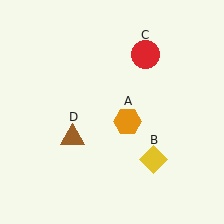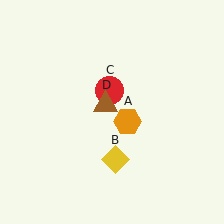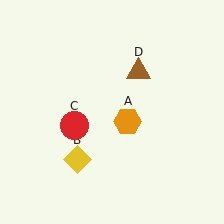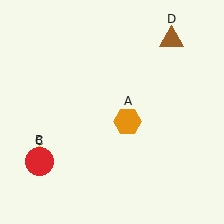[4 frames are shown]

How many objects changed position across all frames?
3 objects changed position: yellow diamond (object B), red circle (object C), brown triangle (object D).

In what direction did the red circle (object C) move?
The red circle (object C) moved down and to the left.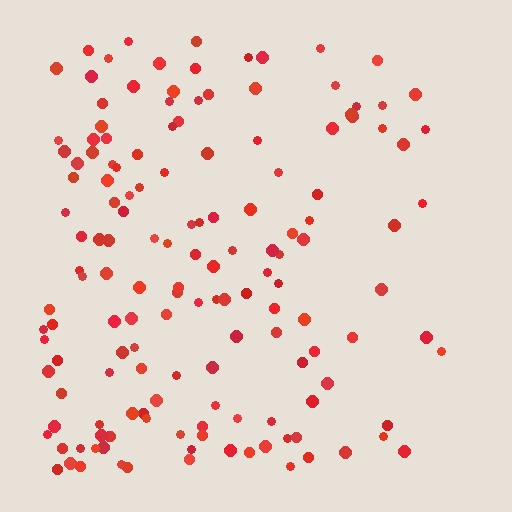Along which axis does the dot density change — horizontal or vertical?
Horizontal.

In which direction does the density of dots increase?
From right to left, with the left side densest.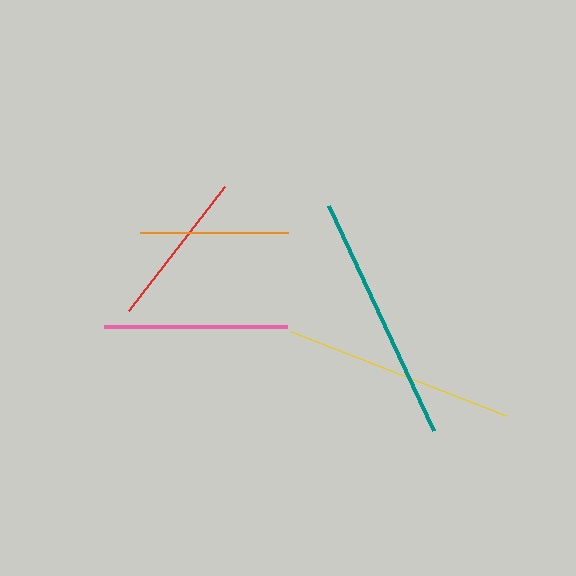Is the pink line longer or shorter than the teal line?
The teal line is longer than the pink line.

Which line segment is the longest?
The teal line is the longest at approximately 249 pixels.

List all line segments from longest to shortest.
From longest to shortest: teal, yellow, pink, red, orange.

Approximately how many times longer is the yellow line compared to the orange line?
The yellow line is approximately 1.6 times the length of the orange line.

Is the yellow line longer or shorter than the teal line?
The teal line is longer than the yellow line.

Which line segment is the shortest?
The orange line is the shortest at approximately 148 pixels.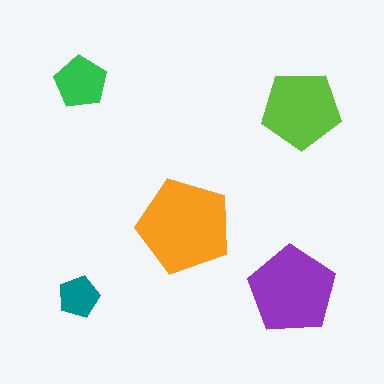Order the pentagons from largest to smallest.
the orange one, the purple one, the lime one, the green one, the teal one.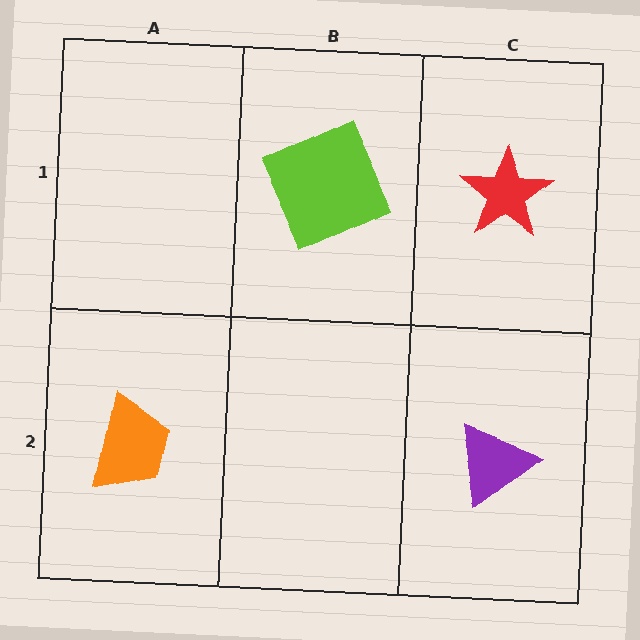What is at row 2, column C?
A purple triangle.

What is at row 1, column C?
A red star.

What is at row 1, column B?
A lime square.